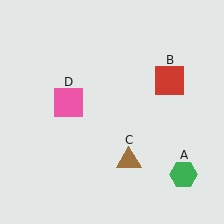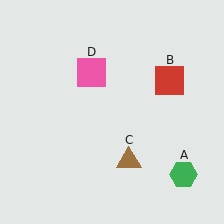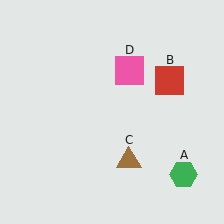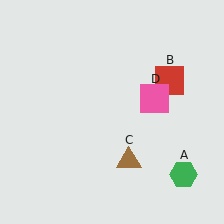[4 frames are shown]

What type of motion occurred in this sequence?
The pink square (object D) rotated clockwise around the center of the scene.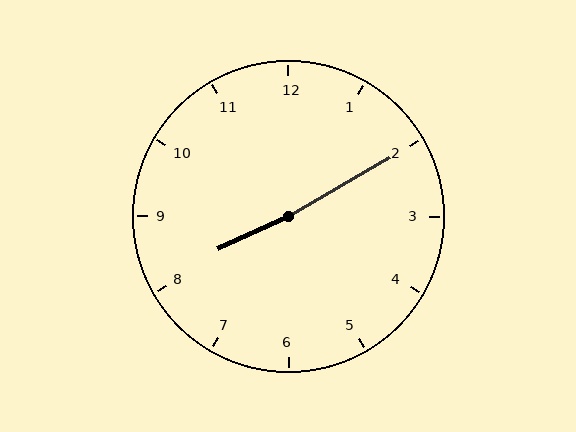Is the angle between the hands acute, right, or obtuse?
It is obtuse.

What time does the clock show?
8:10.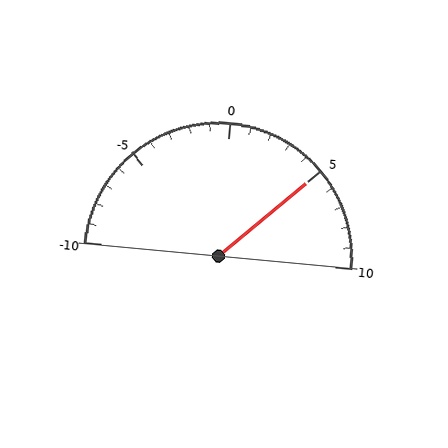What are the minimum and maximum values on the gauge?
The gauge ranges from -10 to 10.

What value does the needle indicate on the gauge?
The needle indicates approximately 5.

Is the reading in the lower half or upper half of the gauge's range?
The reading is in the upper half of the range (-10 to 10).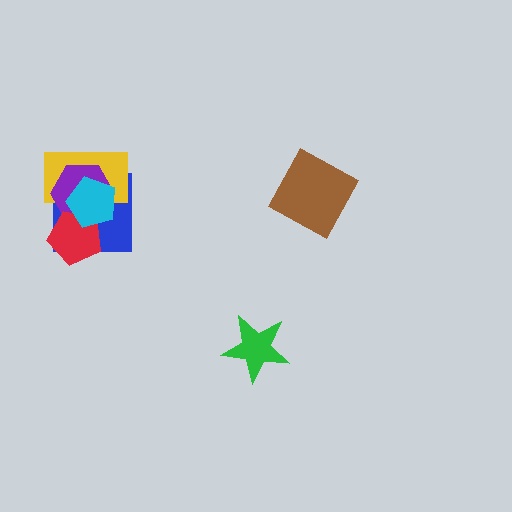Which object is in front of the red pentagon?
The cyan pentagon is in front of the red pentagon.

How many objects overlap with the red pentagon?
4 objects overlap with the red pentagon.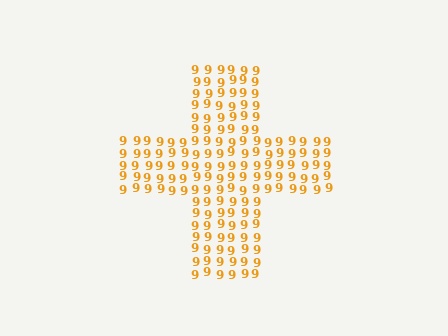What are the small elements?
The small elements are digit 9's.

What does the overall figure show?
The overall figure shows a cross.